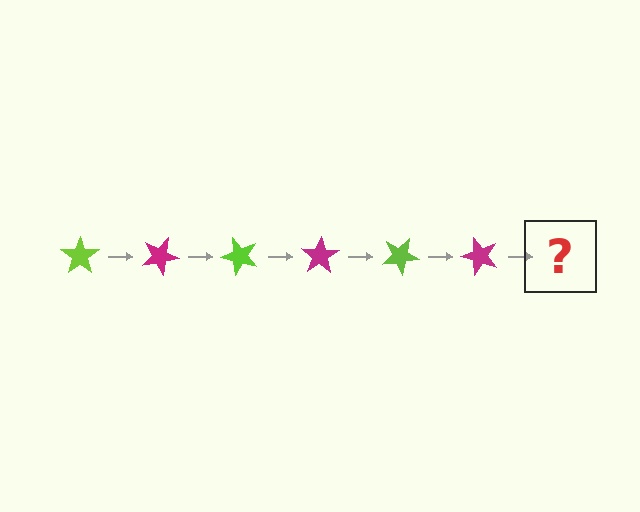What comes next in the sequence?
The next element should be a lime star, rotated 150 degrees from the start.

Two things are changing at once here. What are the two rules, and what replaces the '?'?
The two rules are that it rotates 25 degrees each step and the color cycles through lime and magenta. The '?' should be a lime star, rotated 150 degrees from the start.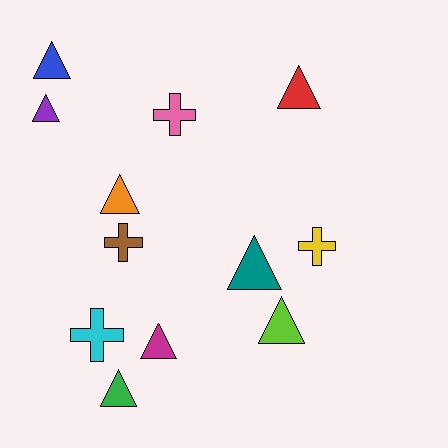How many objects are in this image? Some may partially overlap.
There are 12 objects.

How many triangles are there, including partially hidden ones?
There are 8 triangles.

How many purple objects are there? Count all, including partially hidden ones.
There is 1 purple object.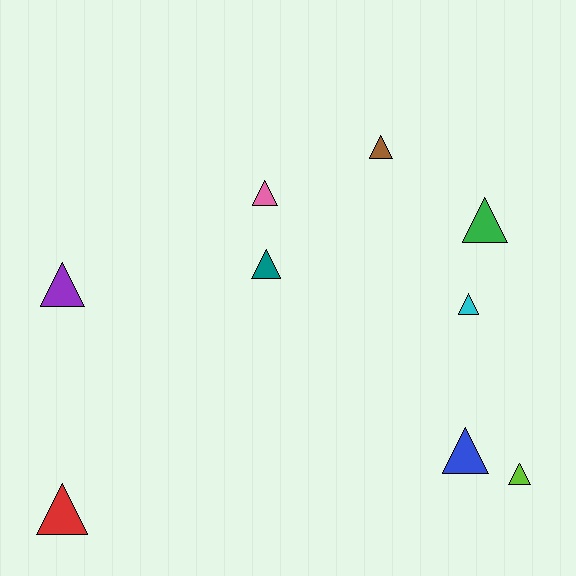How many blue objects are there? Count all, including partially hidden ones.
There is 1 blue object.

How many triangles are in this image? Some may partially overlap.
There are 9 triangles.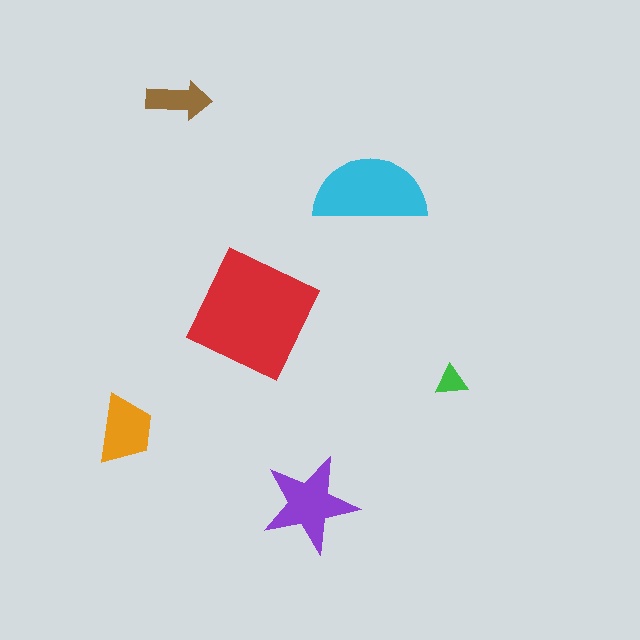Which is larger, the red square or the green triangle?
The red square.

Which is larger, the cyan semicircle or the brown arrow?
The cyan semicircle.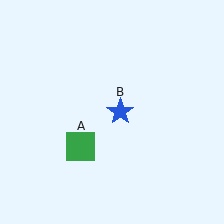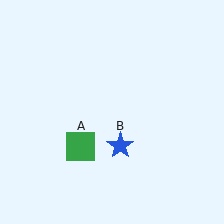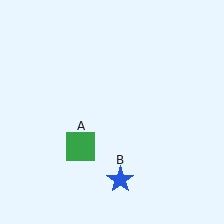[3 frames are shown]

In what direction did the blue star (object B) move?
The blue star (object B) moved down.